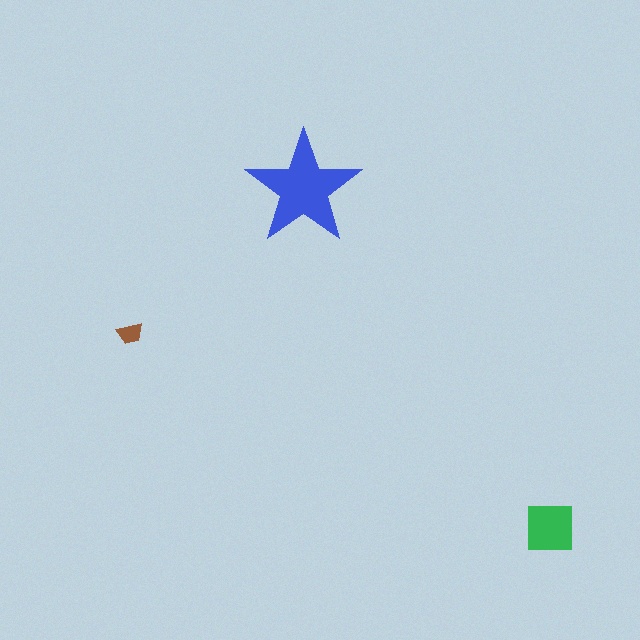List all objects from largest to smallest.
The blue star, the green square, the brown trapezoid.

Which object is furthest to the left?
The brown trapezoid is leftmost.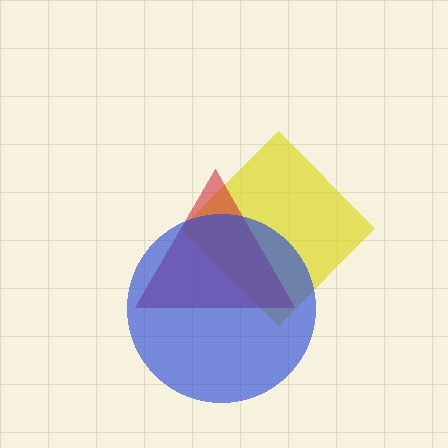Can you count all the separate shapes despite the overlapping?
Yes, there are 3 separate shapes.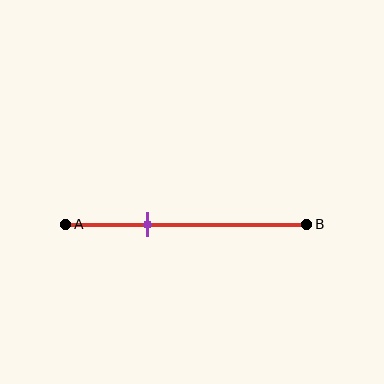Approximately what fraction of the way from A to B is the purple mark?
The purple mark is approximately 35% of the way from A to B.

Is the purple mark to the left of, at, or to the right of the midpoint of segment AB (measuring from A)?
The purple mark is to the left of the midpoint of segment AB.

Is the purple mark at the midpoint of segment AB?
No, the mark is at about 35% from A, not at the 50% midpoint.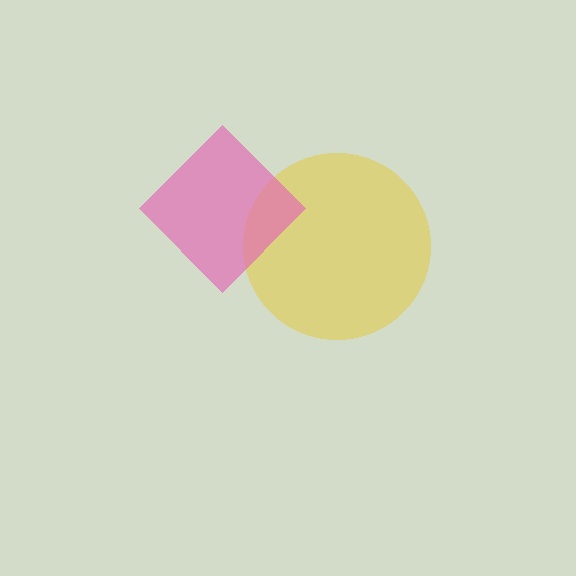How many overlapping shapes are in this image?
There are 2 overlapping shapes in the image.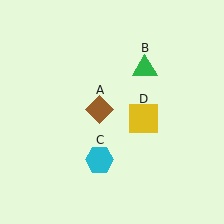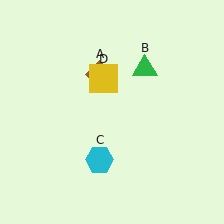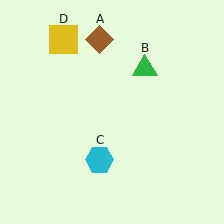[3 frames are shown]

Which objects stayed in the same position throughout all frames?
Green triangle (object B) and cyan hexagon (object C) remained stationary.